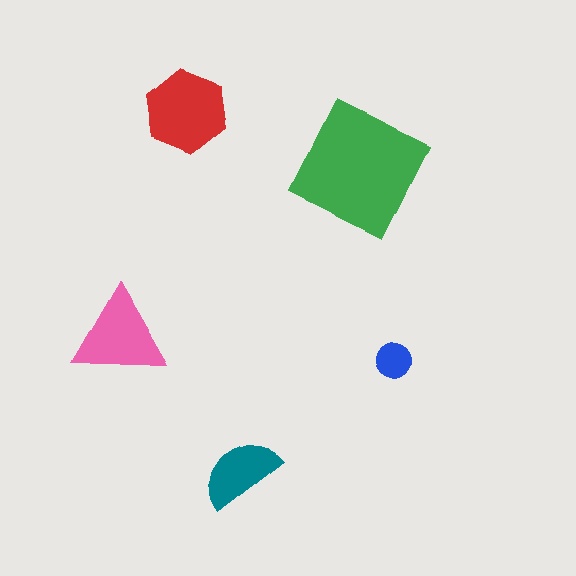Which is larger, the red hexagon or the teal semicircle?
The red hexagon.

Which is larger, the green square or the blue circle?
The green square.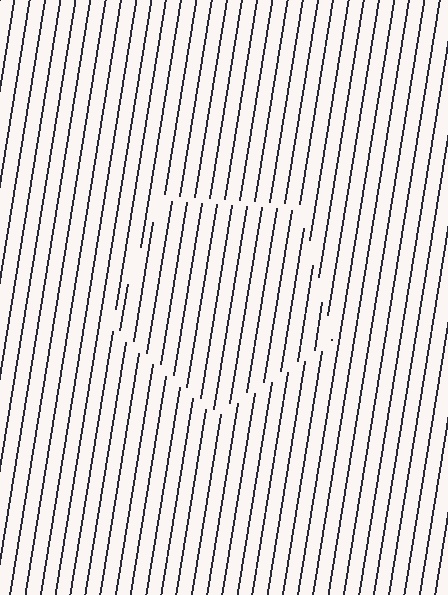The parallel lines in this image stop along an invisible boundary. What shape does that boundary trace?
An illusory pentagon. The interior of the shape contains the same grating, shifted by half a period — the contour is defined by the phase discontinuity where line-ends from the inner and outer gratings abut.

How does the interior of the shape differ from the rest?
The interior of the shape contains the same grating, shifted by half a period — the contour is defined by the phase discontinuity where line-ends from the inner and outer gratings abut.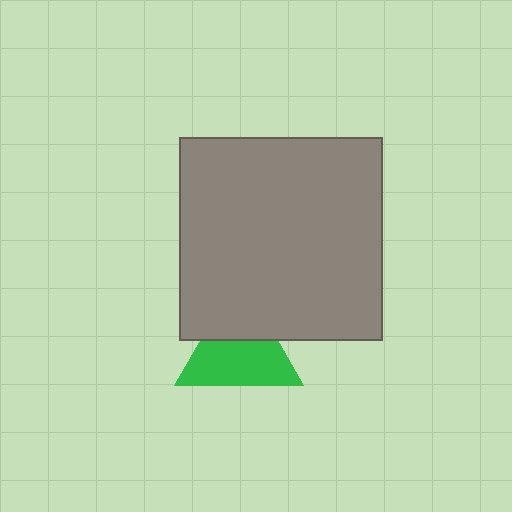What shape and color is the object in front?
The object in front is a gray square.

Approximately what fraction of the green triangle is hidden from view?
Roughly 37% of the green triangle is hidden behind the gray square.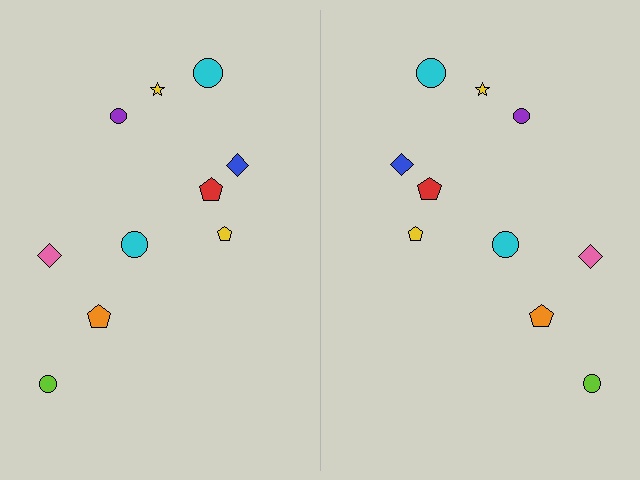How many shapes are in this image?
There are 20 shapes in this image.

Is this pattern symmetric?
Yes, this pattern has bilateral (reflection) symmetry.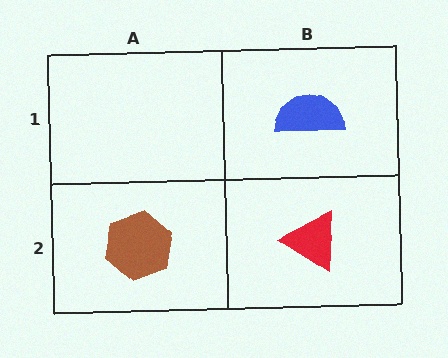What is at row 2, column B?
A red triangle.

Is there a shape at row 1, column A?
No, that cell is empty.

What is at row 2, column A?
A brown hexagon.